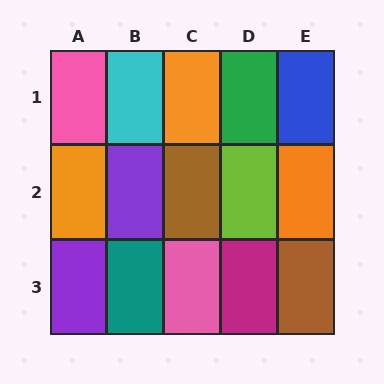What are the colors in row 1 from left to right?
Pink, cyan, orange, green, blue.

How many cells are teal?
1 cell is teal.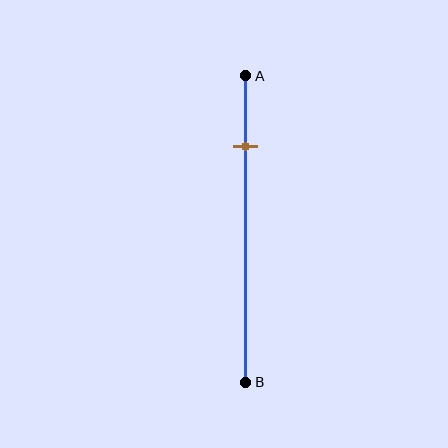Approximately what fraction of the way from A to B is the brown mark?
The brown mark is approximately 25% of the way from A to B.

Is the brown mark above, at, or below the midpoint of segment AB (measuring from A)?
The brown mark is above the midpoint of segment AB.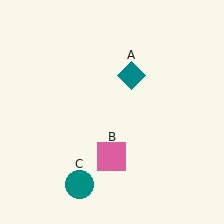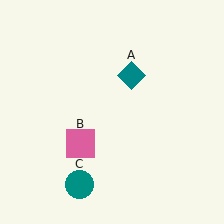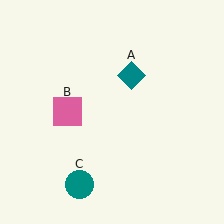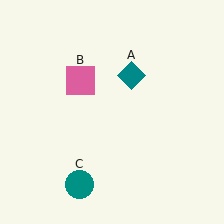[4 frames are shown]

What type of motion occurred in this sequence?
The pink square (object B) rotated clockwise around the center of the scene.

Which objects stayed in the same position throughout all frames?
Teal diamond (object A) and teal circle (object C) remained stationary.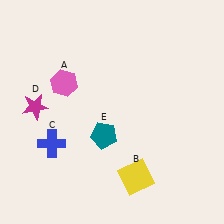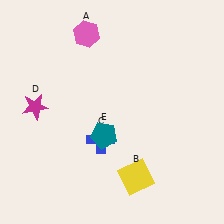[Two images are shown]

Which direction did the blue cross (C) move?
The blue cross (C) moved right.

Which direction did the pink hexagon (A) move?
The pink hexagon (A) moved up.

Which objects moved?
The objects that moved are: the pink hexagon (A), the blue cross (C).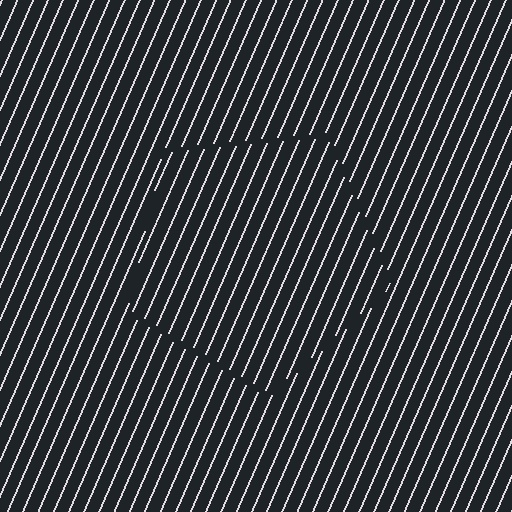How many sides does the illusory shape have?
5 sides — the line-ends trace a pentagon.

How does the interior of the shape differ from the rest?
The interior of the shape contains the same grating, shifted by half a period — the contour is defined by the phase discontinuity where line-ends from the inner and outer gratings abut.